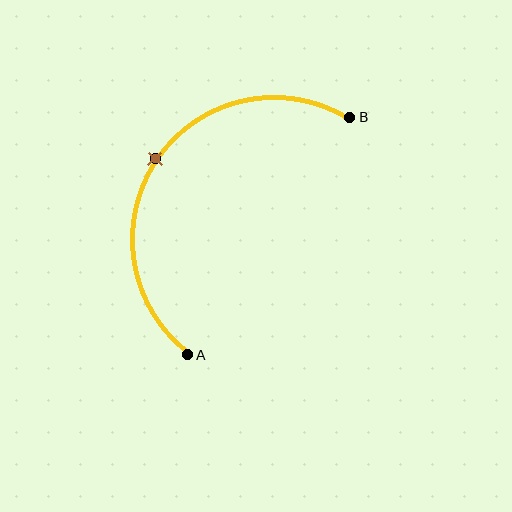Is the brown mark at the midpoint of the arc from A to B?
Yes. The brown mark lies on the arc at equal arc-length from both A and B — it is the arc midpoint.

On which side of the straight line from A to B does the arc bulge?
The arc bulges above and to the left of the straight line connecting A and B.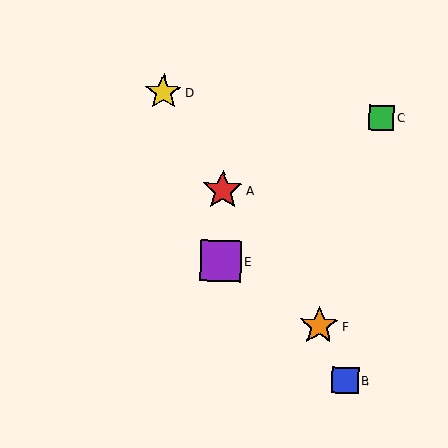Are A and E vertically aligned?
Yes, both are at x≈223.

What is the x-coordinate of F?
Object F is at x≈319.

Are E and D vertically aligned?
No, E is at x≈221 and D is at x≈163.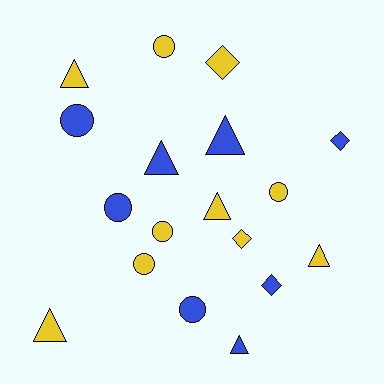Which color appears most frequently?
Yellow, with 10 objects.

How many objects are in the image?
There are 18 objects.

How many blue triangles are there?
There are 3 blue triangles.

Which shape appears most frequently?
Triangle, with 7 objects.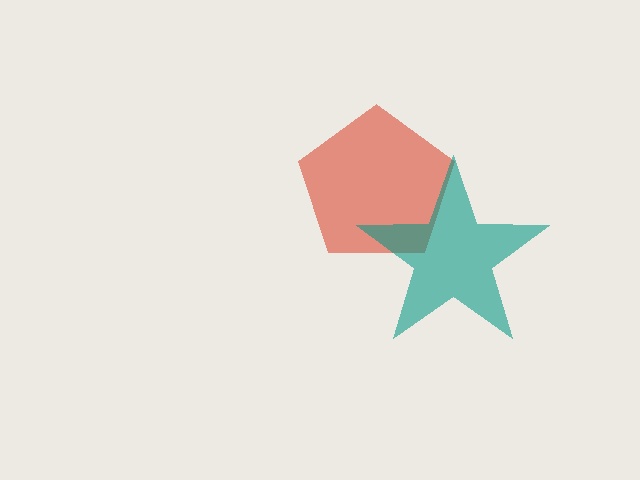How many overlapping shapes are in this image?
There are 2 overlapping shapes in the image.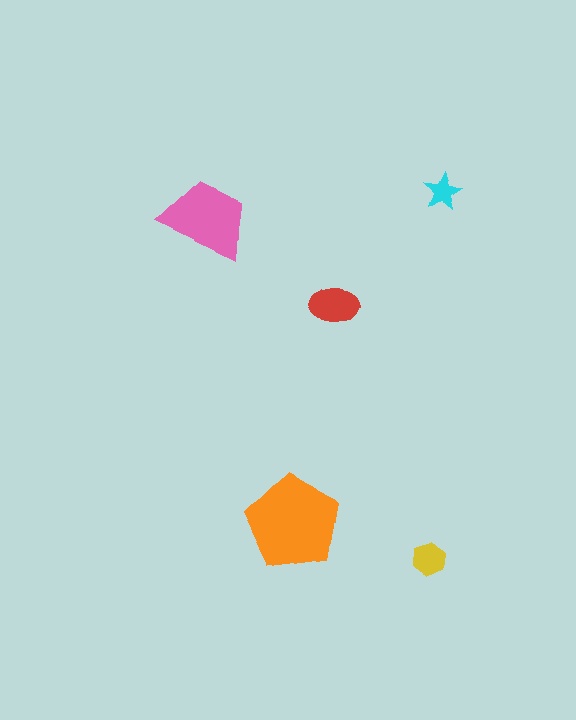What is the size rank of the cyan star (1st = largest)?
5th.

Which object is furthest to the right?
The yellow hexagon is rightmost.